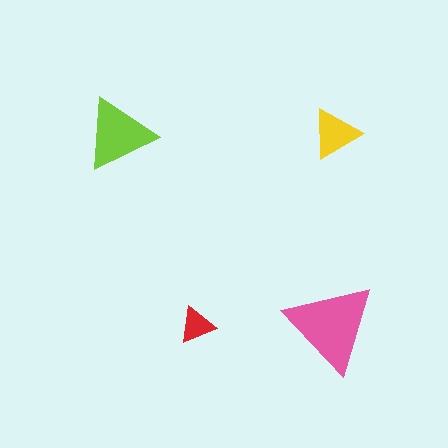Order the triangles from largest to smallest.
the pink one, the lime one, the yellow one, the red one.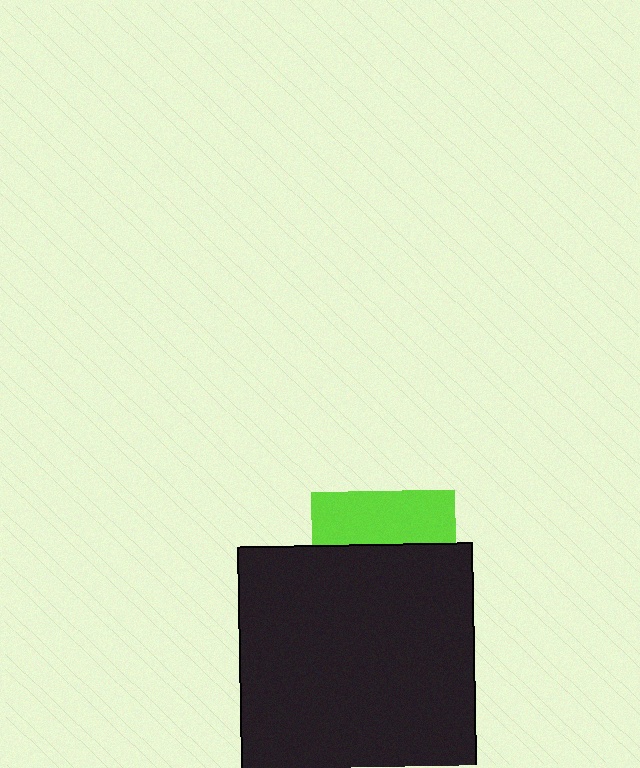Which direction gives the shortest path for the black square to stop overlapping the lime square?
Moving down gives the shortest separation.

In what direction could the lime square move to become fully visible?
The lime square could move up. That would shift it out from behind the black square entirely.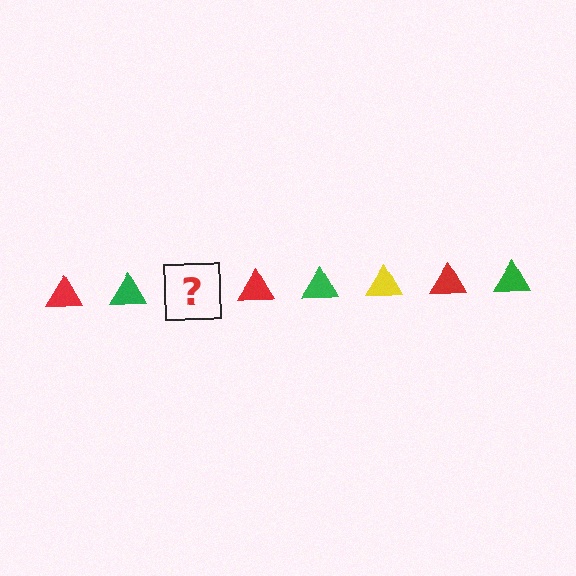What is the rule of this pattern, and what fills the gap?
The rule is that the pattern cycles through red, green, yellow triangles. The gap should be filled with a yellow triangle.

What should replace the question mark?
The question mark should be replaced with a yellow triangle.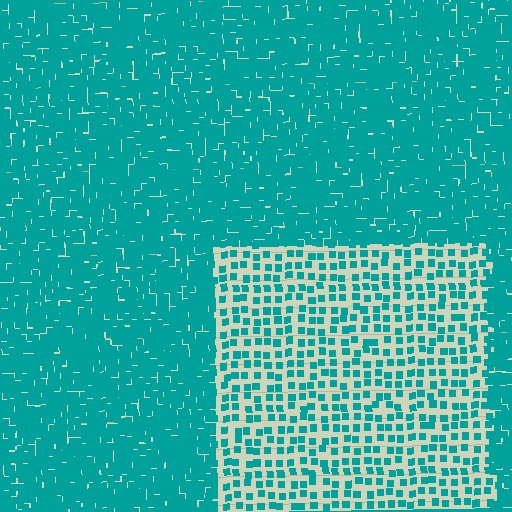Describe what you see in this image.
The image contains small teal elements arranged at two different densities. A rectangle-shaped region is visible where the elements are less densely packed than the surrounding area.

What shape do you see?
I see a rectangle.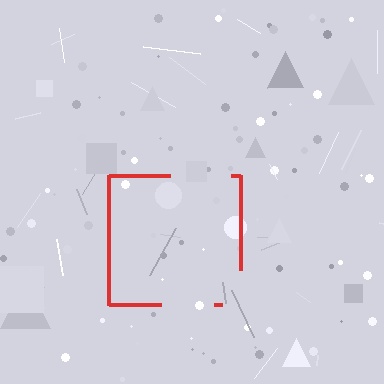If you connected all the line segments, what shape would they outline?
They would outline a square.